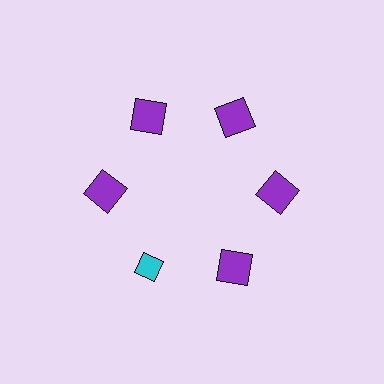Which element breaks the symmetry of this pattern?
The cyan diamond at roughly the 7 o'clock position breaks the symmetry. All other shapes are purple squares.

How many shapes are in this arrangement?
There are 6 shapes arranged in a ring pattern.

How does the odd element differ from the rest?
It differs in both color (cyan instead of purple) and shape (diamond instead of square).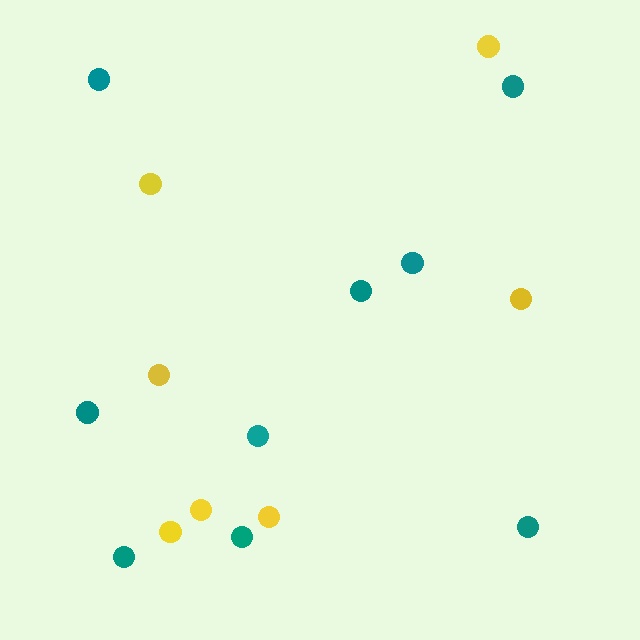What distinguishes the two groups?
There are 2 groups: one group of teal circles (9) and one group of yellow circles (7).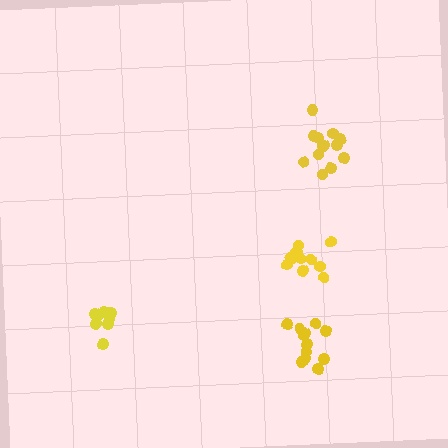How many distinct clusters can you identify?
There are 4 distinct clusters.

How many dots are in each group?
Group 1: 13 dots, Group 2: 12 dots, Group 3: 12 dots, Group 4: 8 dots (45 total).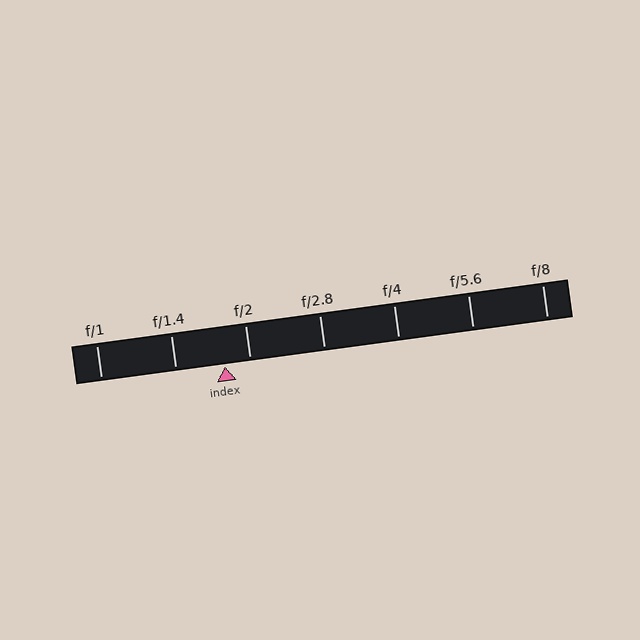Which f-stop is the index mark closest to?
The index mark is closest to f/2.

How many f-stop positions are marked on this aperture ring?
There are 7 f-stop positions marked.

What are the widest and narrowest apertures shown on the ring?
The widest aperture shown is f/1 and the narrowest is f/8.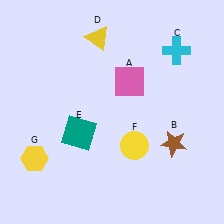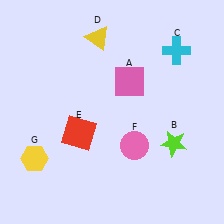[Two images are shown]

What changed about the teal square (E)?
In Image 1, E is teal. In Image 2, it changed to red.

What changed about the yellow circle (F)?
In Image 1, F is yellow. In Image 2, it changed to pink.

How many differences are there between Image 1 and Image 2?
There are 3 differences between the two images.